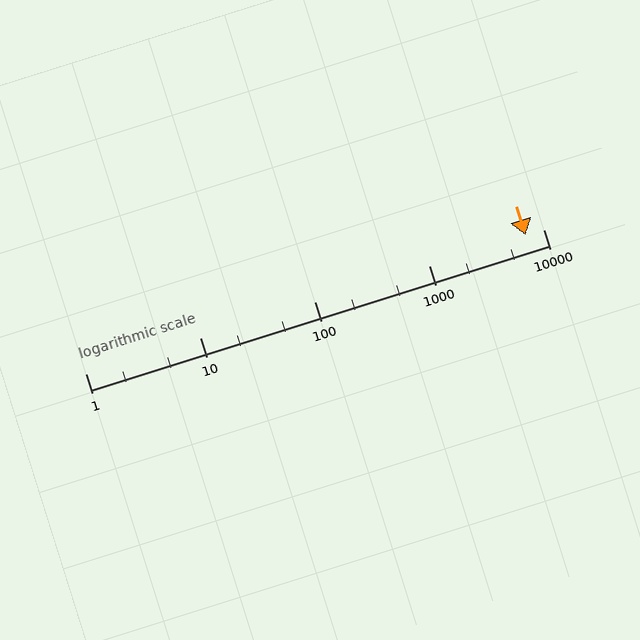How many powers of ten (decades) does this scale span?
The scale spans 4 decades, from 1 to 10000.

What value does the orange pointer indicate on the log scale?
The pointer indicates approximately 7000.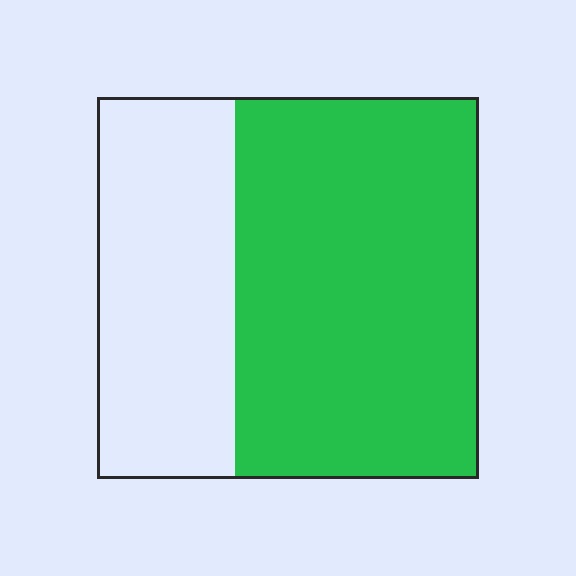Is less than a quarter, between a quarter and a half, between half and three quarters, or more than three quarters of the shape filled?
Between half and three quarters.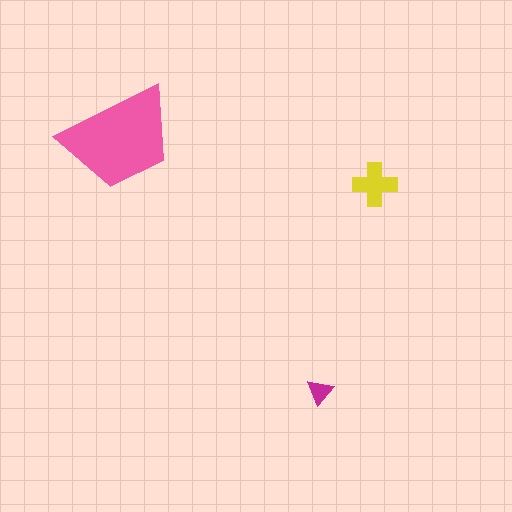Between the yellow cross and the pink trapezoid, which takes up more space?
The pink trapezoid.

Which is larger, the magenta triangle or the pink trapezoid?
The pink trapezoid.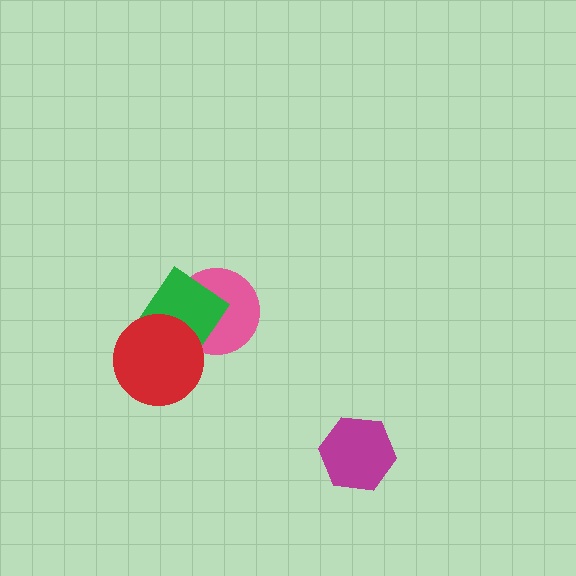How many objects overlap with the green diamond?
2 objects overlap with the green diamond.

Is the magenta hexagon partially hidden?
No, no other shape covers it.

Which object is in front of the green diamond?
The red circle is in front of the green diamond.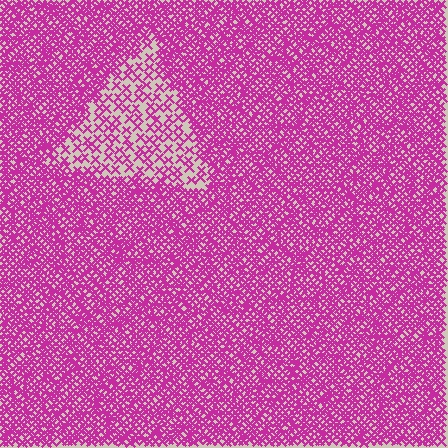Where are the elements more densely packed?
The elements are more densely packed outside the triangle boundary.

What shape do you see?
I see a triangle.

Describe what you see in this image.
The image contains small magenta elements arranged at two different densities. A triangle-shaped region is visible where the elements are less densely packed than the surrounding area.